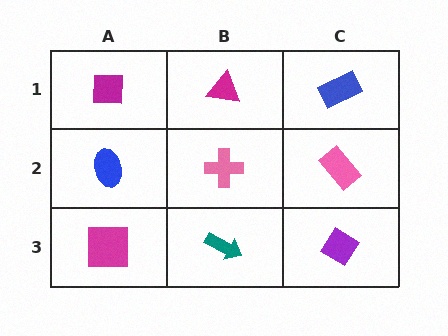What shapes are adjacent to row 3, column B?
A pink cross (row 2, column B), a magenta square (row 3, column A), a purple diamond (row 3, column C).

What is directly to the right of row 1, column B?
A blue rectangle.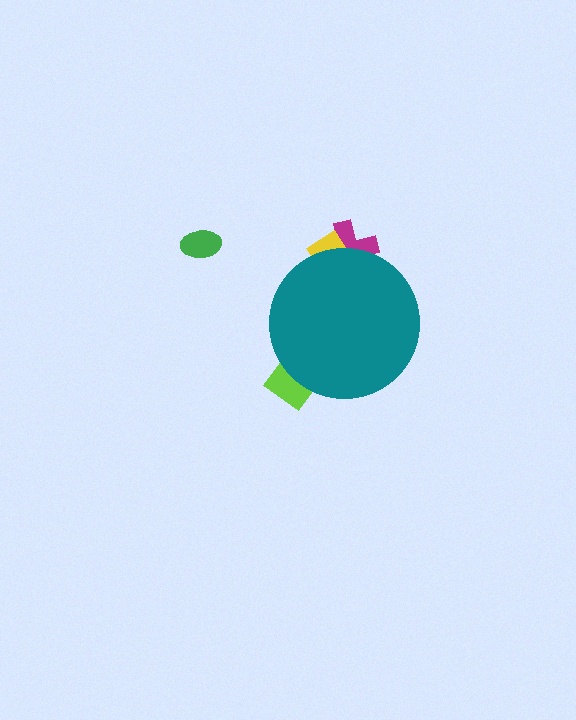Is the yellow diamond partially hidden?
Yes, the yellow diamond is partially hidden behind the teal circle.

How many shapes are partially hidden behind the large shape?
3 shapes are partially hidden.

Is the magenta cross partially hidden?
Yes, the magenta cross is partially hidden behind the teal circle.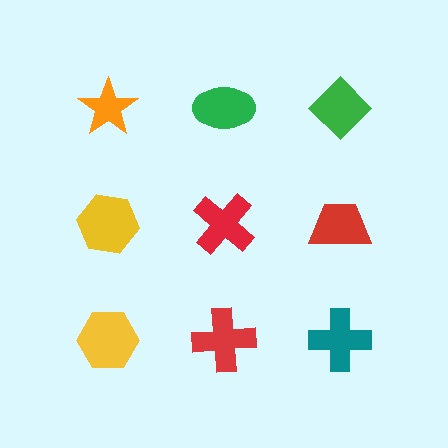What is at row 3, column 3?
A teal cross.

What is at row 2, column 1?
A yellow hexagon.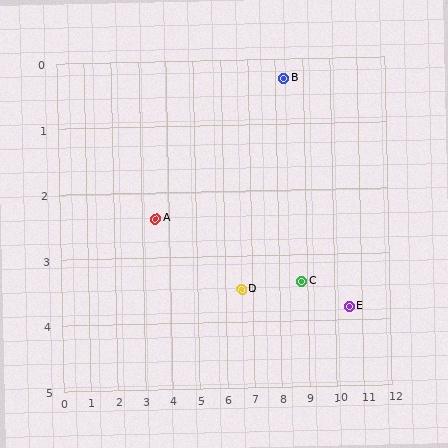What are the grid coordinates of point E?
Point E is at approximately (10.5, 3.8).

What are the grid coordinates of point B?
Point B is at approximately (8.3, 0.3).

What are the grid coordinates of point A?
Point A is at approximately (3.5, 2.4).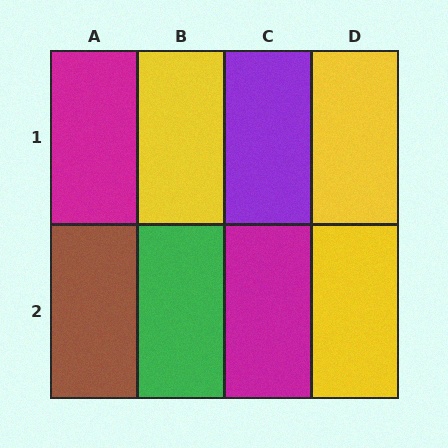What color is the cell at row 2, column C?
Magenta.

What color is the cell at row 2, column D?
Yellow.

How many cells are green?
1 cell is green.